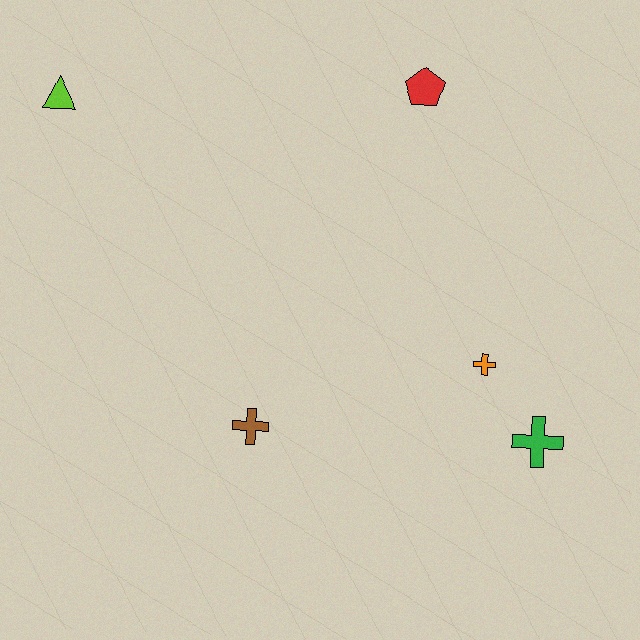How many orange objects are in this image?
There is 1 orange object.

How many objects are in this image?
There are 5 objects.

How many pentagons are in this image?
There is 1 pentagon.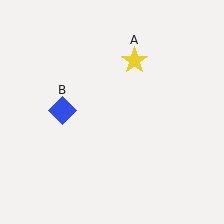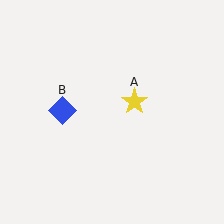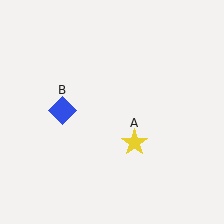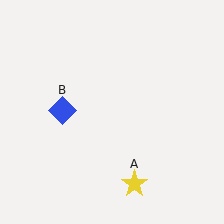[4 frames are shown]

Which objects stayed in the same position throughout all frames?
Blue diamond (object B) remained stationary.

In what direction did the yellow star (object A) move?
The yellow star (object A) moved down.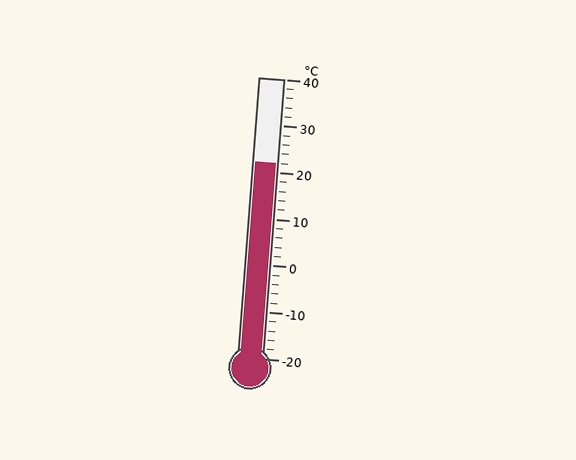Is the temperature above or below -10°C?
The temperature is above -10°C.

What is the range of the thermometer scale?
The thermometer scale ranges from -20°C to 40°C.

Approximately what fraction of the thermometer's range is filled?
The thermometer is filled to approximately 70% of its range.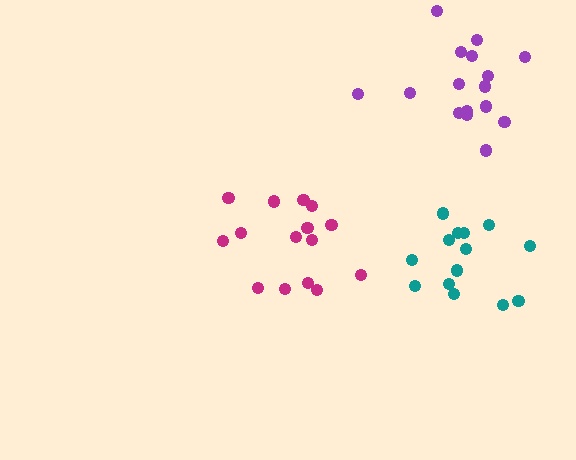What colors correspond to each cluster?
The clusters are colored: magenta, teal, purple.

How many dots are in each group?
Group 1: 15 dots, Group 2: 14 dots, Group 3: 16 dots (45 total).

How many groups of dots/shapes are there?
There are 3 groups.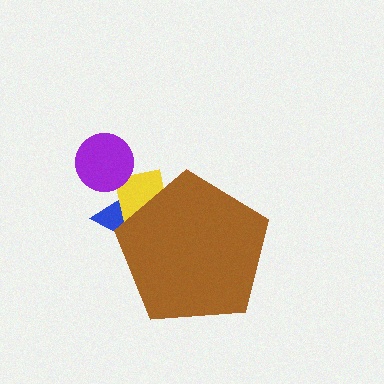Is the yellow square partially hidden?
Yes, the yellow square is partially hidden behind the brown pentagon.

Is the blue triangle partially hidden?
Yes, the blue triangle is partially hidden behind the brown pentagon.